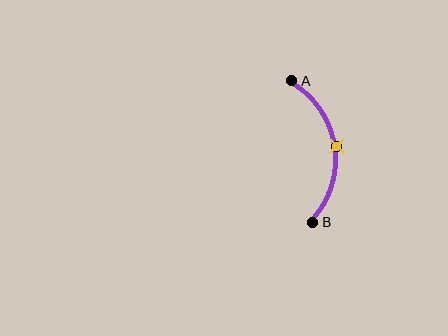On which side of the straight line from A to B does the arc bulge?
The arc bulges to the right of the straight line connecting A and B.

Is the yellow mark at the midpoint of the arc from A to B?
Yes. The yellow mark lies on the arc at equal arc-length from both A and B — it is the arc midpoint.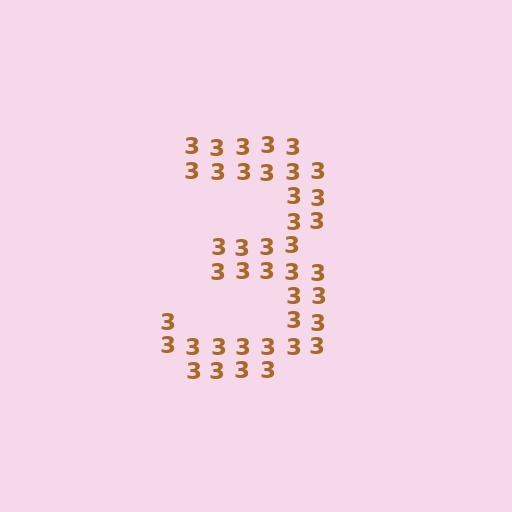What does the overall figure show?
The overall figure shows the digit 3.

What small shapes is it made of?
It is made of small digit 3's.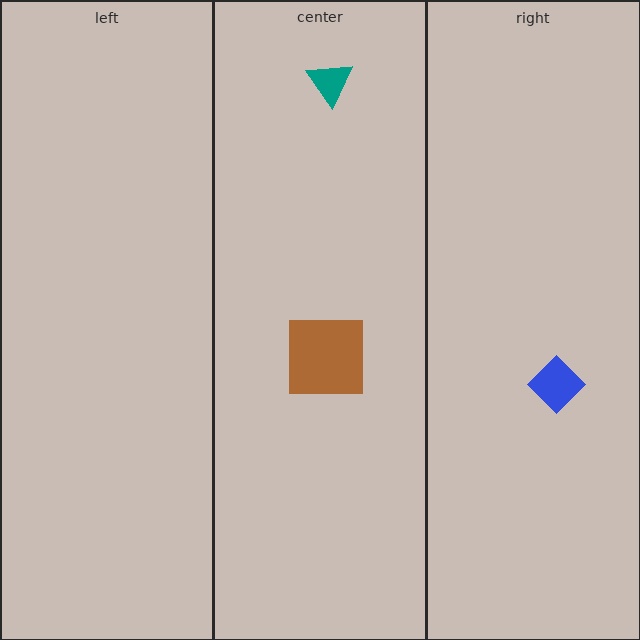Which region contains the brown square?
The center region.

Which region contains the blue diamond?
The right region.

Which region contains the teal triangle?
The center region.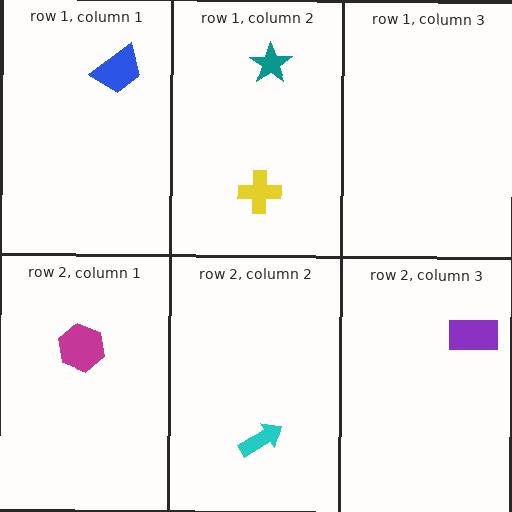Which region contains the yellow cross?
The row 1, column 2 region.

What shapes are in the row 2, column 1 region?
The magenta hexagon.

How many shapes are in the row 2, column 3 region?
1.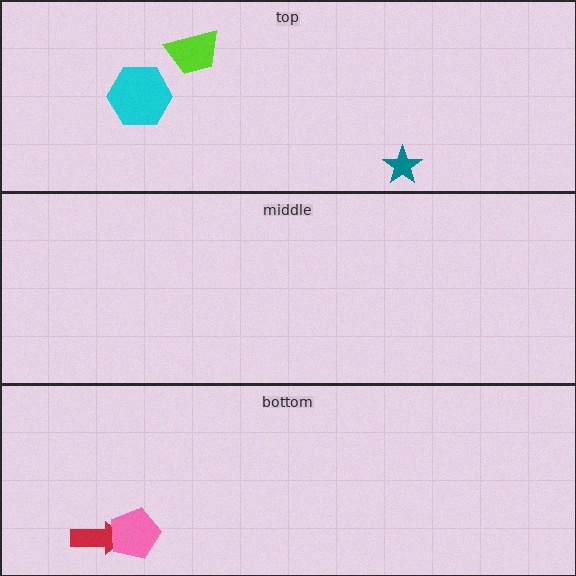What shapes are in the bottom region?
The red arrow, the pink pentagon.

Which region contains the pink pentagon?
The bottom region.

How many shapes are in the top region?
3.